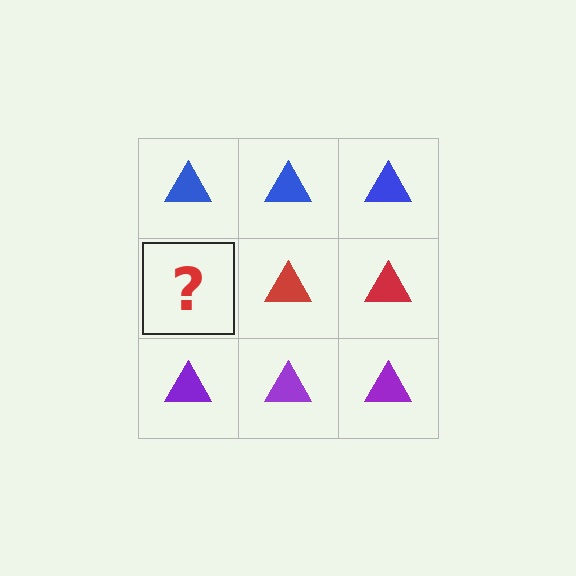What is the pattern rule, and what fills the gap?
The rule is that each row has a consistent color. The gap should be filled with a red triangle.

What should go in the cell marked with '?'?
The missing cell should contain a red triangle.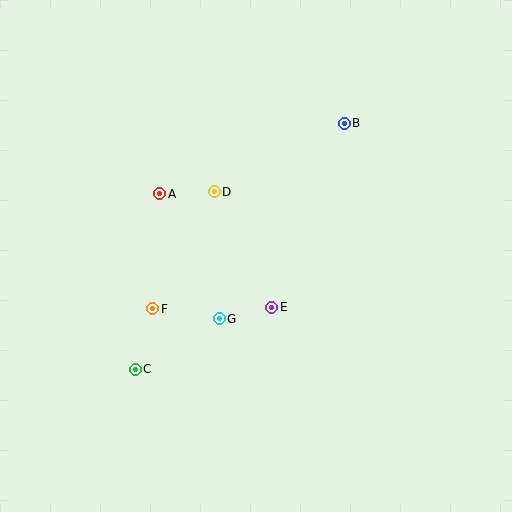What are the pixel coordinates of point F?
Point F is at (153, 309).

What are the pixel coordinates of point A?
Point A is at (160, 194).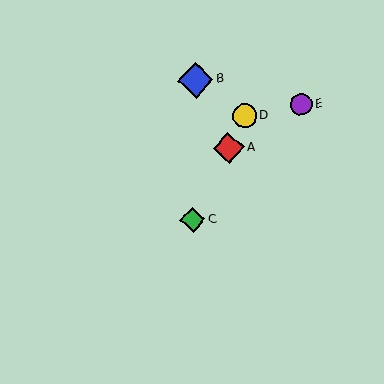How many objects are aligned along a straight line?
3 objects (A, C, D) are aligned along a straight line.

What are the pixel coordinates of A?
Object A is at (229, 148).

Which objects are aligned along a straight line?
Objects A, C, D are aligned along a straight line.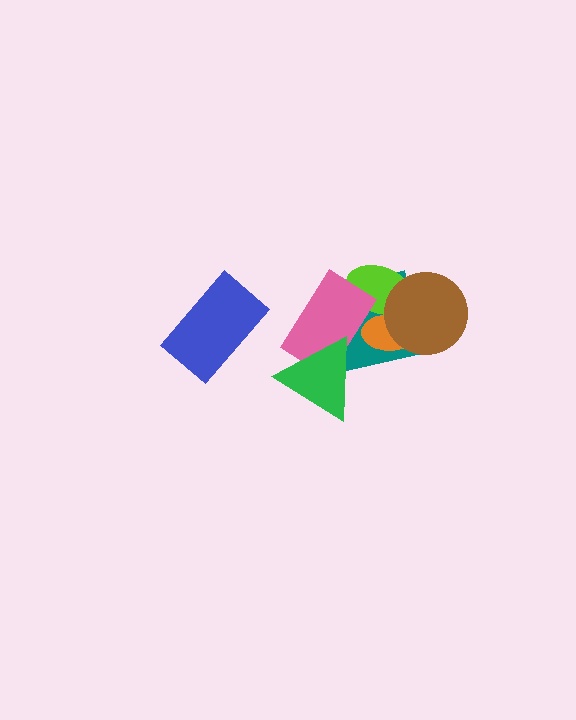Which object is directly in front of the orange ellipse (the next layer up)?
The brown circle is directly in front of the orange ellipse.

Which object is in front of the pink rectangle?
The green triangle is in front of the pink rectangle.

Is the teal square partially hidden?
Yes, it is partially covered by another shape.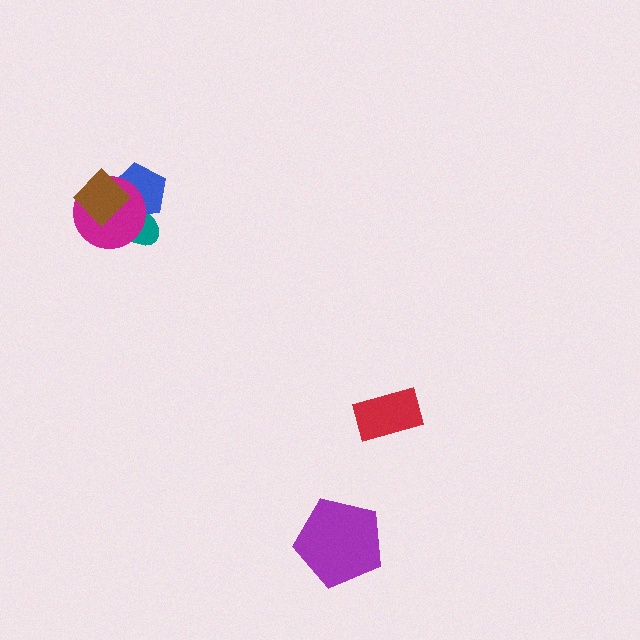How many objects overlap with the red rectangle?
0 objects overlap with the red rectangle.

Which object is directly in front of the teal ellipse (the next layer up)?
The blue pentagon is directly in front of the teal ellipse.